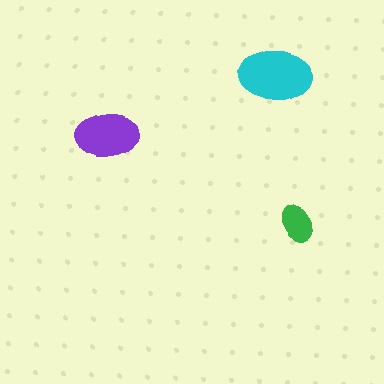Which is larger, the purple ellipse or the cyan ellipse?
The cyan one.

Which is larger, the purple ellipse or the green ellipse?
The purple one.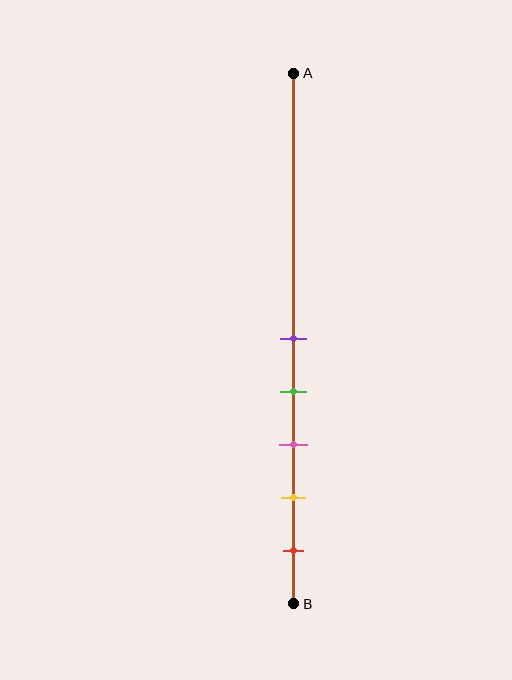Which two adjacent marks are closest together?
The purple and green marks are the closest adjacent pair.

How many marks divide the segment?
There are 5 marks dividing the segment.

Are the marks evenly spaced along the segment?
Yes, the marks are approximately evenly spaced.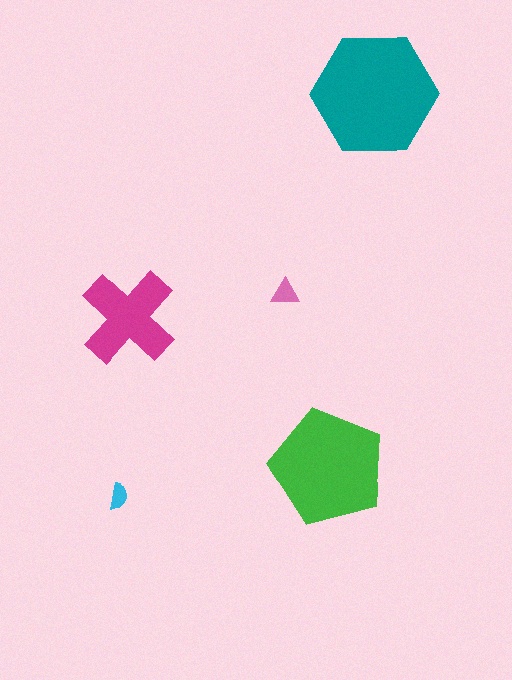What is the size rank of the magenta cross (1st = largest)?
3rd.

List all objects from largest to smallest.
The teal hexagon, the green pentagon, the magenta cross, the pink triangle, the cyan semicircle.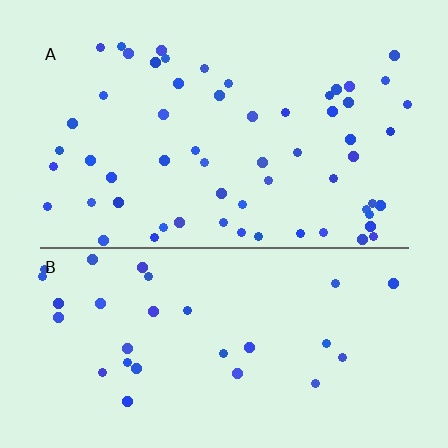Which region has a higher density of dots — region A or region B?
A (the top).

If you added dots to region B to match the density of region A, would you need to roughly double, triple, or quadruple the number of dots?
Approximately double.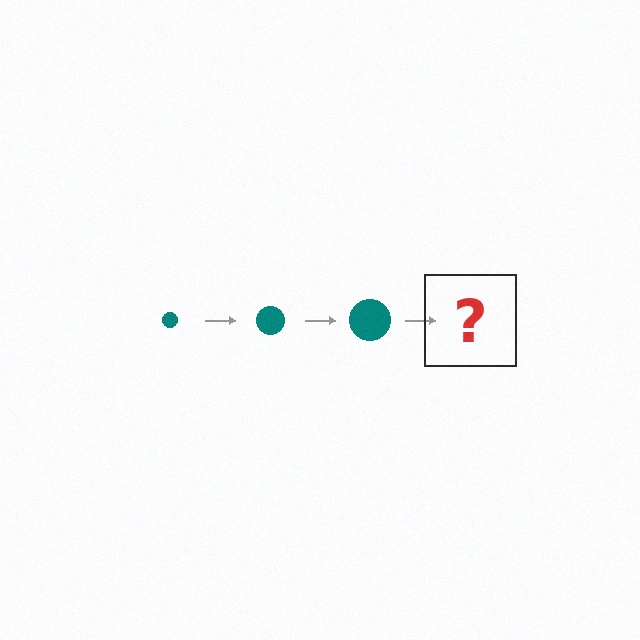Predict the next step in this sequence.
The next step is a teal circle, larger than the previous one.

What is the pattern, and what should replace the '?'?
The pattern is that the circle gets progressively larger each step. The '?' should be a teal circle, larger than the previous one.